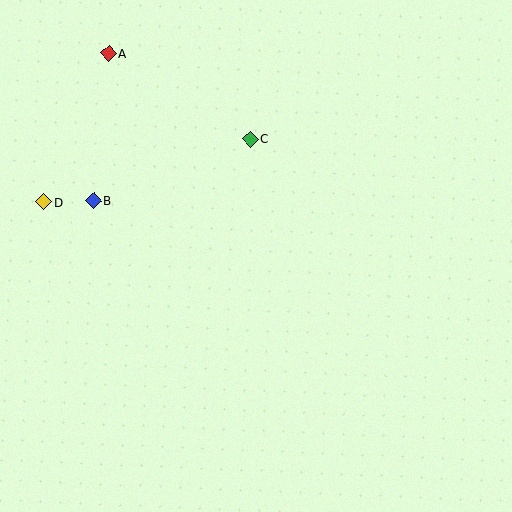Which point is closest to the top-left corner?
Point A is closest to the top-left corner.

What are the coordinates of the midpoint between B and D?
The midpoint between B and D is at (69, 201).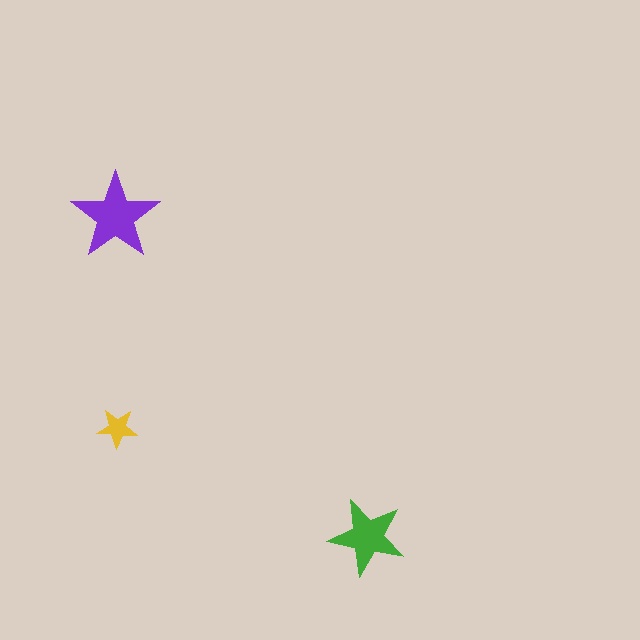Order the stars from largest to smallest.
the purple one, the green one, the yellow one.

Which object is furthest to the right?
The green star is rightmost.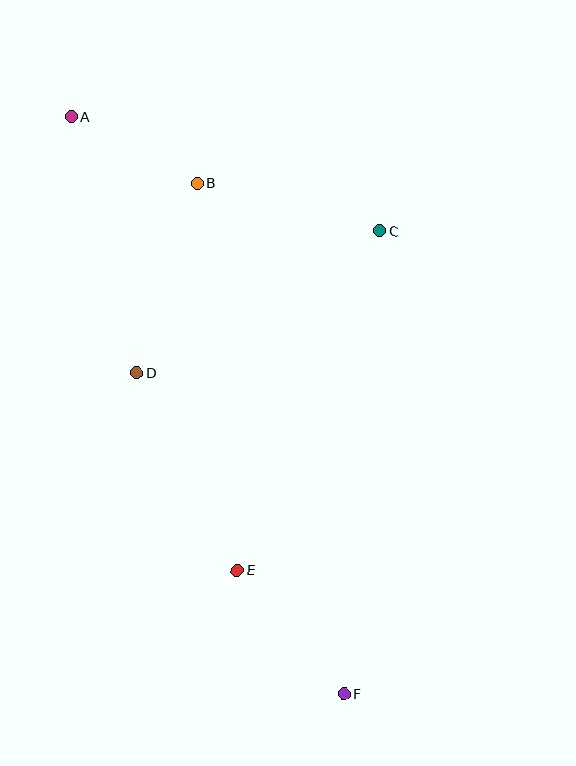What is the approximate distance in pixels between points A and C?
The distance between A and C is approximately 328 pixels.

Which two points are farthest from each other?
Points A and F are farthest from each other.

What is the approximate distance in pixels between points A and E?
The distance between A and E is approximately 483 pixels.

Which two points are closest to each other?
Points A and B are closest to each other.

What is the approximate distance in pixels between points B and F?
The distance between B and F is approximately 531 pixels.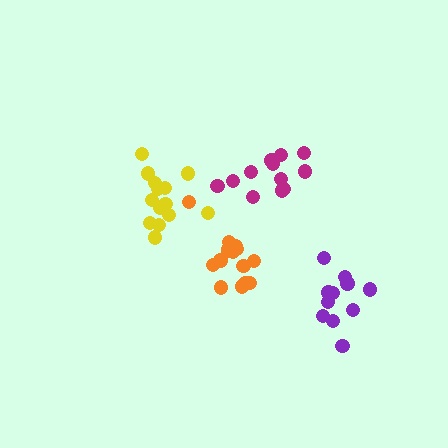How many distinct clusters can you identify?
There are 4 distinct clusters.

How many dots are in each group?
Group 1: 14 dots, Group 2: 15 dots, Group 3: 12 dots, Group 4: 11 dots (52 total).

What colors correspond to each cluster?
The clusters are colored: yellow, orange, magenta, purple.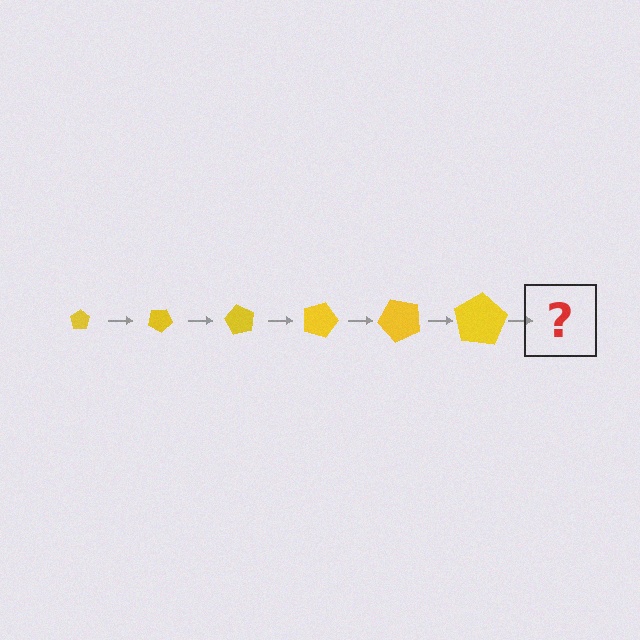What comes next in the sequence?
The next element should be a pentagon, larger than the previous one and rotated 180 degrees from the start.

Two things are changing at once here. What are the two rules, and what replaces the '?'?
The two rules are that the pentagon grows larger each step and it rotates 30 degrees each step. The '?' should be a pentagon, larger than the previous one and rotated 180 degrees from the start.